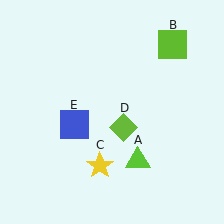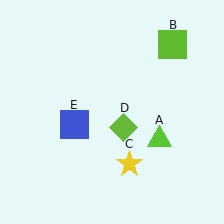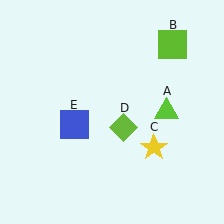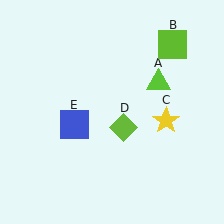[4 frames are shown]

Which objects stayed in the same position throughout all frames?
Lime square (object B) and lime diamond (object D) and blue square (object E) remained stationary.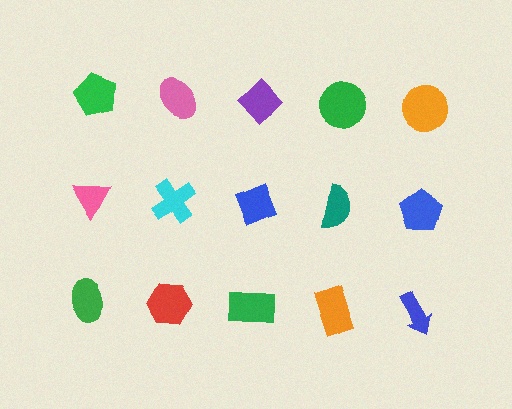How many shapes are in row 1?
5 shapes.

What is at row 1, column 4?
A green circle.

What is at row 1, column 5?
An orange circle.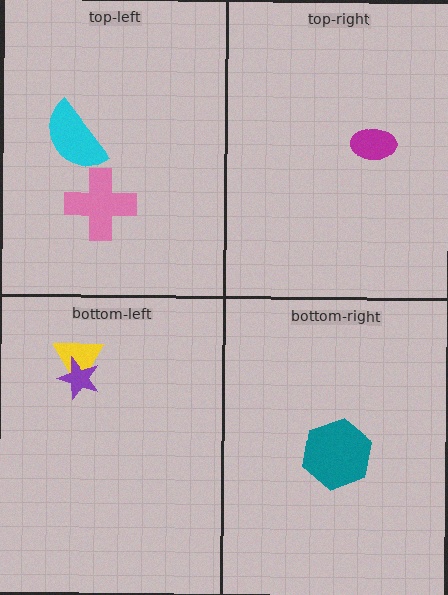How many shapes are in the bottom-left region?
2.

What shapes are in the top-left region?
The cyan semicircle, the pink cross.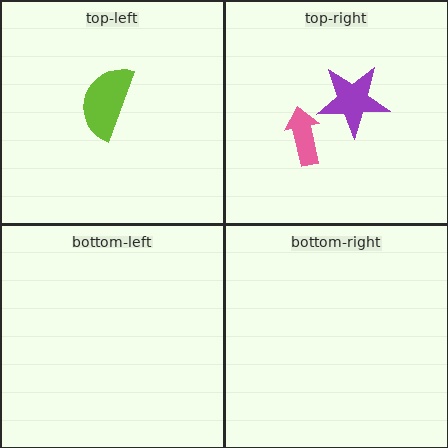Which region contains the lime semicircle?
The top-left region.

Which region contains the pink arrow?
The top-right region.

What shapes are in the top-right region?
The pink arrow, the purple star.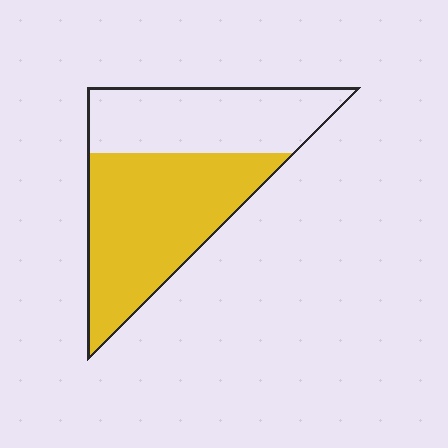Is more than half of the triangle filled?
Yes.